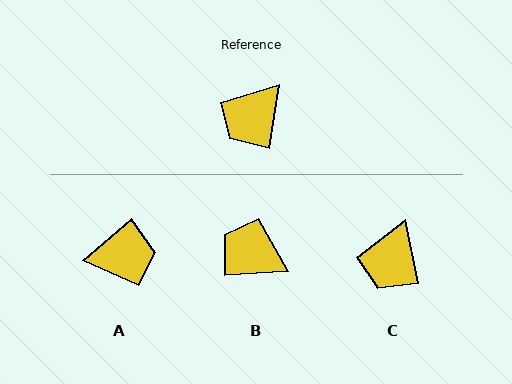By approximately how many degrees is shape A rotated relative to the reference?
Approximately 139 degrees counter-clockwise.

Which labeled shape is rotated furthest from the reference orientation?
A, about 139 degrees away.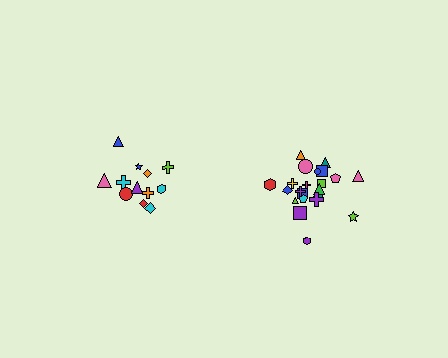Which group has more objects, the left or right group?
The right group.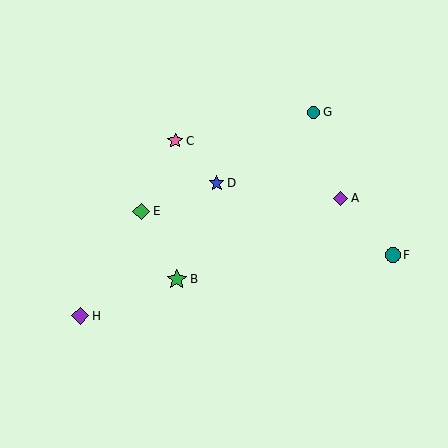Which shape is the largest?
The green star (labeled B) is the largest.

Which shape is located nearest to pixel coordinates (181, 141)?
The pink star (labeled C) at (175, 141) is nearest to that location.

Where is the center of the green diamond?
The center of the green diamond is at (141, 211).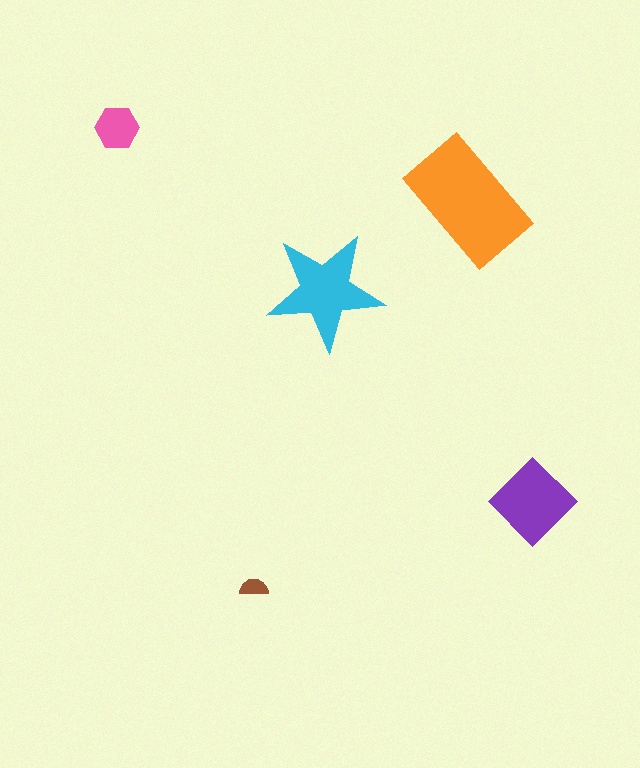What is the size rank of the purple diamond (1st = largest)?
3rd.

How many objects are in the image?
There are 5 objects in the image.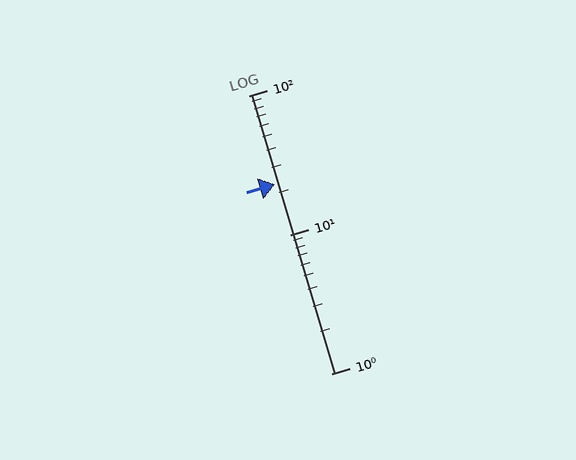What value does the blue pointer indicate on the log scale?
The pointer indicates approximately 23.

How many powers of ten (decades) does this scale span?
The scale spans 2 decades, from 1 to 100.